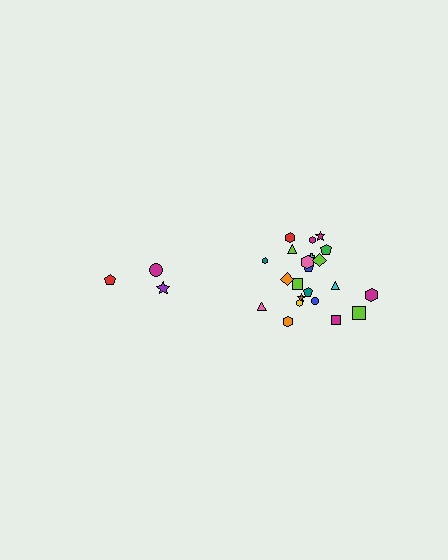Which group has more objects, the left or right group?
The right group.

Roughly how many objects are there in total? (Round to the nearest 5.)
Roughly 25 objects in total.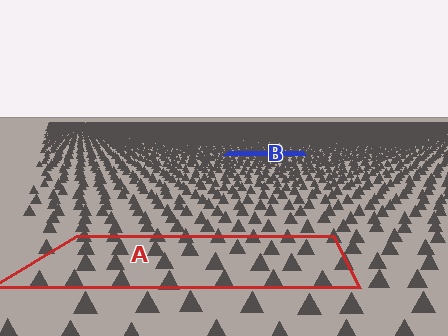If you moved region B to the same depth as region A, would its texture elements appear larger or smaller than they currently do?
They would appear larger. At a closer depth, the same texture elements are projected at a bigger on-screen size.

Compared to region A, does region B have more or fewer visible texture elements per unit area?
Region B has more texture elements per unit area — they are packed more densely because it is farther away.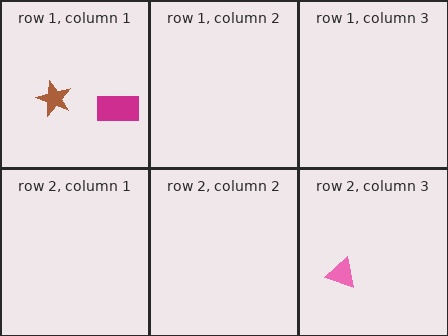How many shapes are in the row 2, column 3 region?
1.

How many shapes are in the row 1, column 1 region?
2.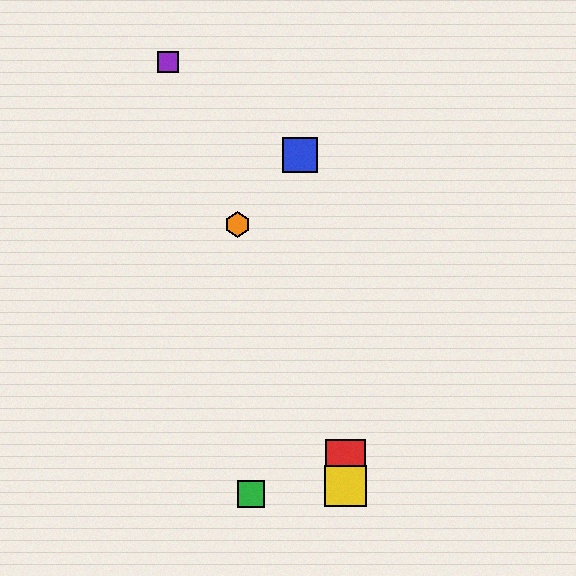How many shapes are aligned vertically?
2 shapes (the red square, the yellow square) are aligned vertically.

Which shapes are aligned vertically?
The red square, the yellow square are aligned vertically.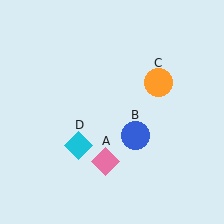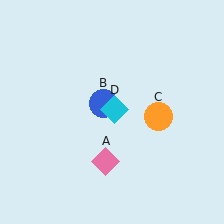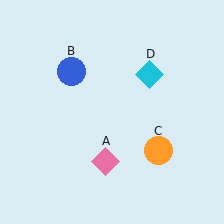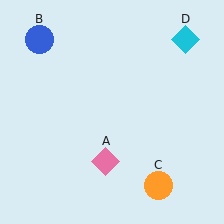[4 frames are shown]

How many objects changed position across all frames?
3 objects changed position: blue circle (object B), orange circle (object C), cyan diamond (object D).